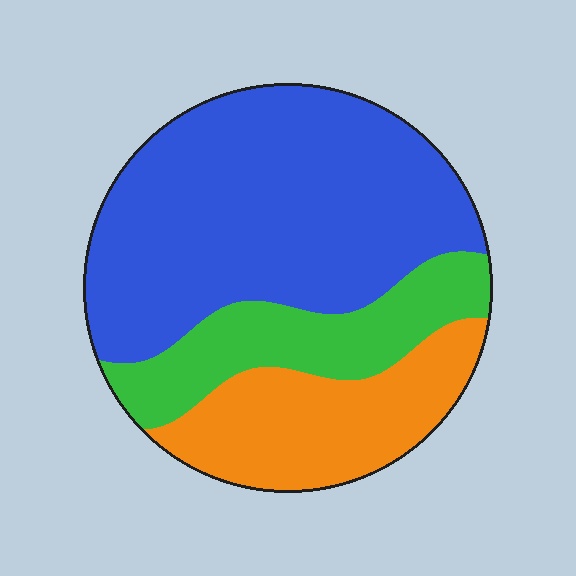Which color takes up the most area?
Blue, at roughly 55%.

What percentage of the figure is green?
Green covers about 20% of the figure.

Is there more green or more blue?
Blue.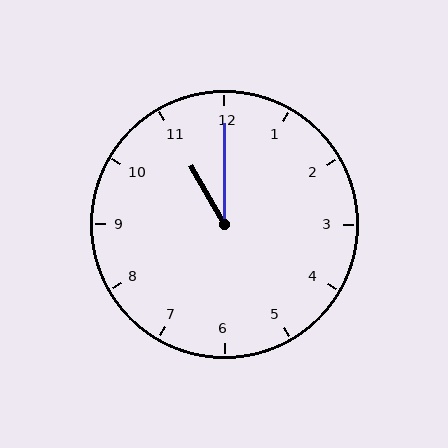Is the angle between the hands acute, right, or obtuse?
It is acute.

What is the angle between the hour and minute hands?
Approximately 30 degrees.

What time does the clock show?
11:00.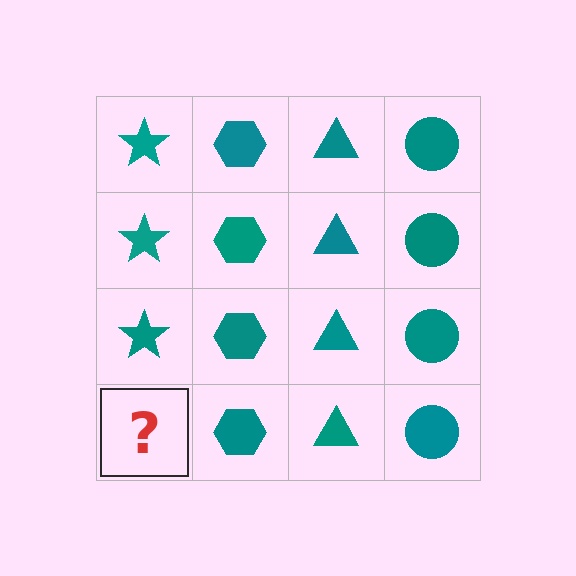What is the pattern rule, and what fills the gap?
The rule is that each column has a consistent shape. The gap should be filled with a teal star.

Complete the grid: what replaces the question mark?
The question mark should be replaced with a teal star.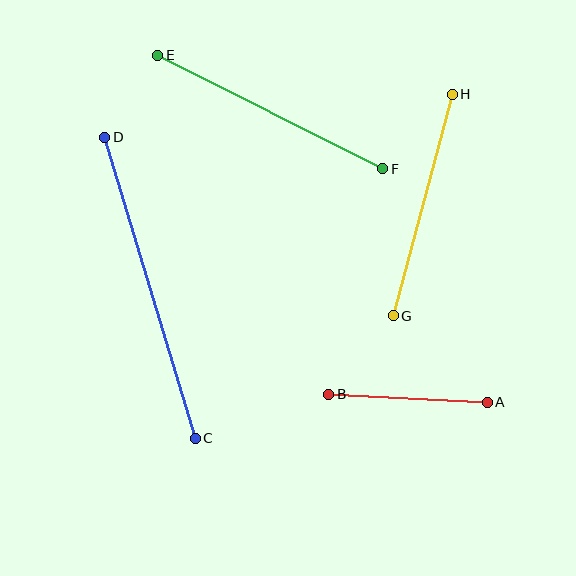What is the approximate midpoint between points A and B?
The midpoint is at approximately (408, 398) pixels.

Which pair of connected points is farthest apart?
Points C and D are farthest apart.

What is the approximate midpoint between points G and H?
The midpoint is at approximately (423, 205) pixels.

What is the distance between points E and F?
The distance is approximately 252 pixels.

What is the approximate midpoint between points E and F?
The midpoint is at approximately (270, 112) pixels.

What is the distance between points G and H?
The distance is approximately 229 pixels.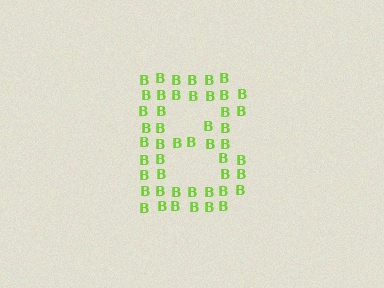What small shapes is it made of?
It is made of small letter B's.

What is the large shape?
The large shape is the letter B.